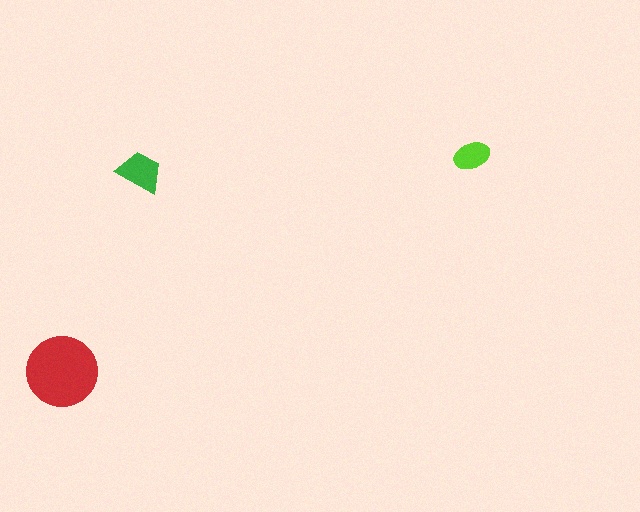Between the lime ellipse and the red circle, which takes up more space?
The red circle.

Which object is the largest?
The red circle.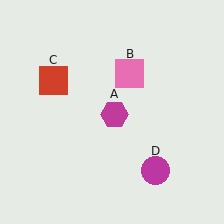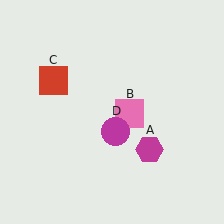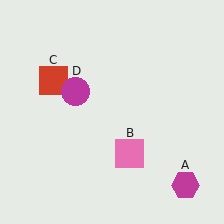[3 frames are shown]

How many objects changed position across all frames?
3 objects changed position: magenta hexagon (object A), pink square (object B), magenta circle (object D).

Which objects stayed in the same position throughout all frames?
Red square (object C) remained stationary.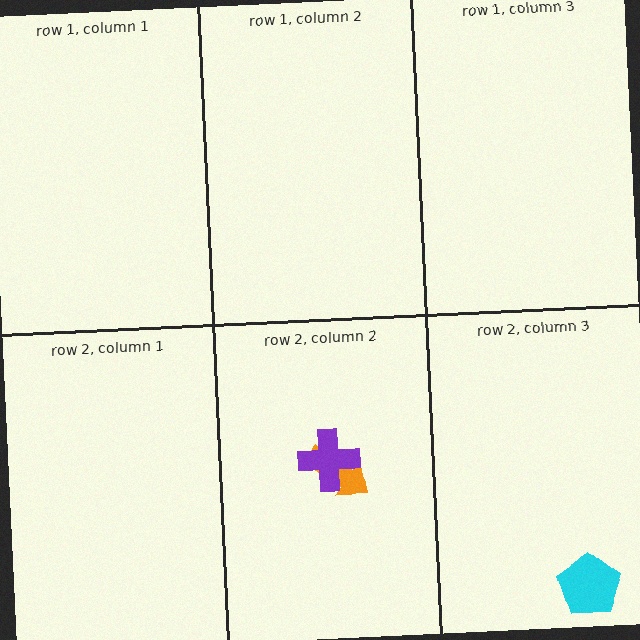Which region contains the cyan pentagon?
The row 2, column 3 region.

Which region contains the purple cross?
The row 2, column 2 region.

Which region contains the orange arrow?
The row 2, column 2 region.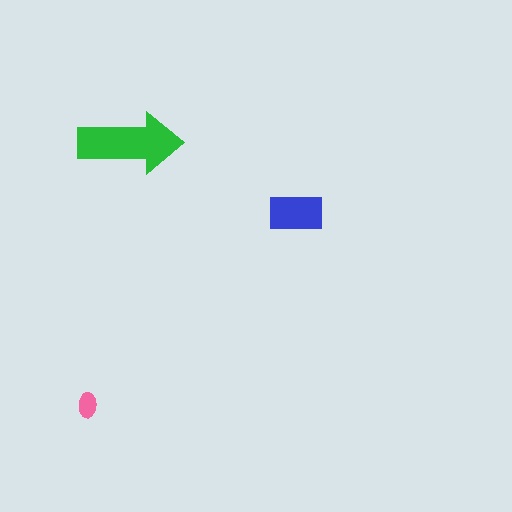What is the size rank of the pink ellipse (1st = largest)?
3rd.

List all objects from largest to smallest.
The green arrow, the blue rectangle, the pink ellipse.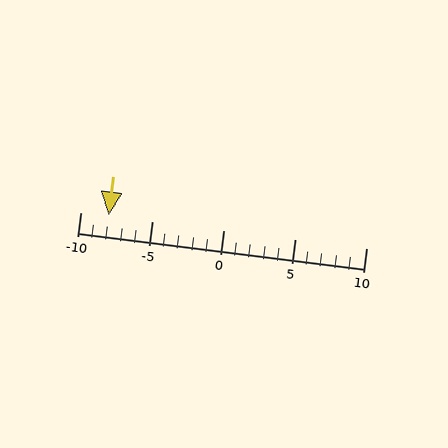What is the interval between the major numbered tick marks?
The major tick marks are spaced 5 units apart.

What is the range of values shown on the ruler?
The ruler shows values from -10 to 10.